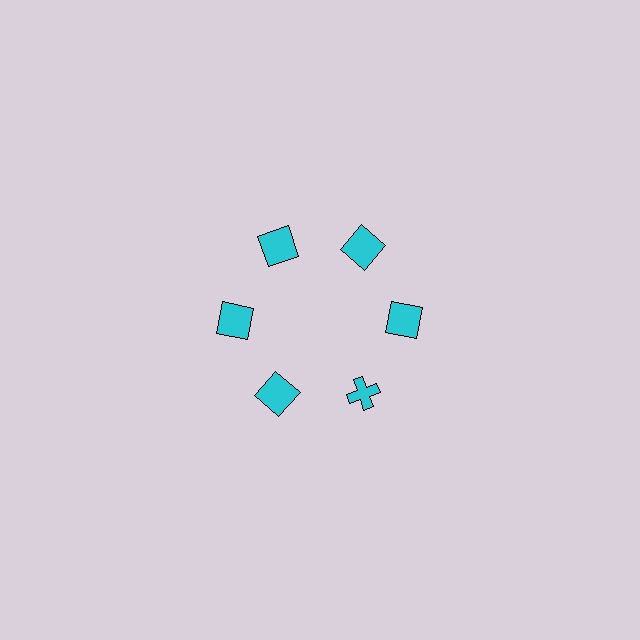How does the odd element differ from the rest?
It has a different shape: cross instead of square.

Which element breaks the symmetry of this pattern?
The cyan cross at roughly the 5 o'clock position breaks the symmetry. All other shapes are cyan squares.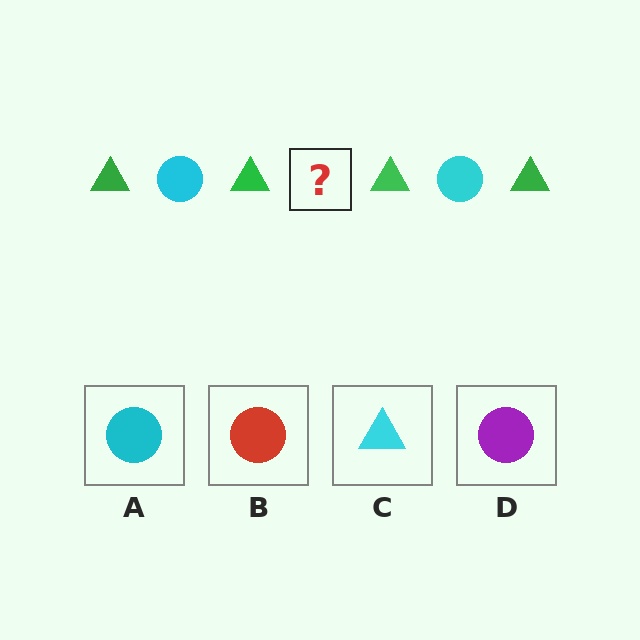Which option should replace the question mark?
Option A.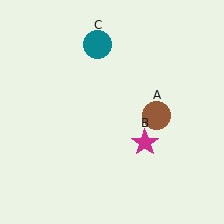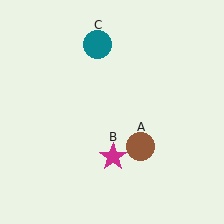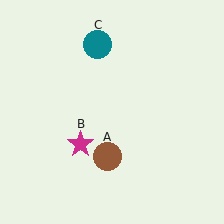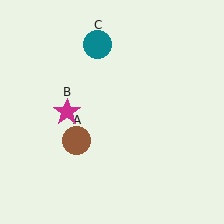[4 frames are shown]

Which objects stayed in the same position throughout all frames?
Teal circle (object C) remained stationary.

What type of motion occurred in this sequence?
The brown circle (object A), magenta star (object B) rotated clockwise around the center of the scene.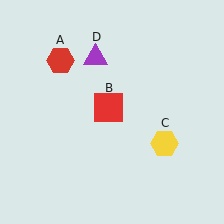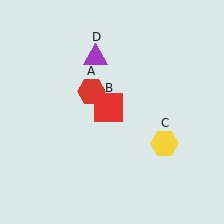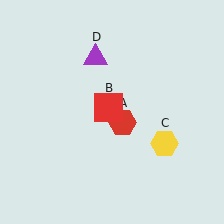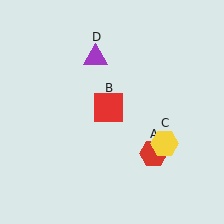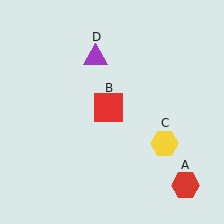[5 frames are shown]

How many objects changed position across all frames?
1 object changed position: red hexagon (object A).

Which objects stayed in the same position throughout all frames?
Red square (object B) and yellow hexagon (object C) and purple triangle (object D) remained stationary.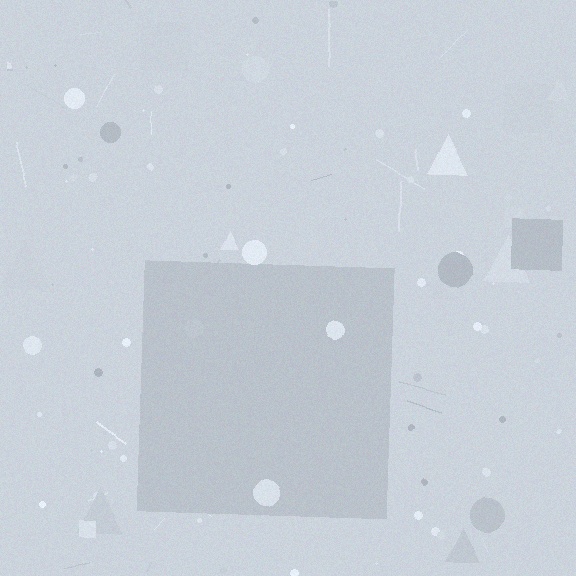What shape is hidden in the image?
A square is hidden in the image.